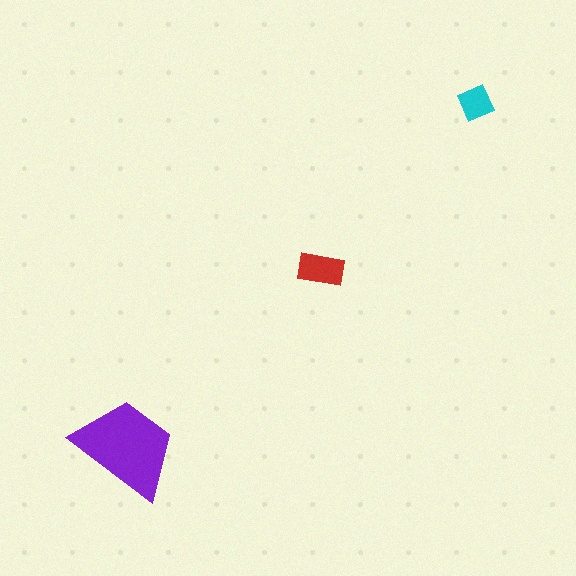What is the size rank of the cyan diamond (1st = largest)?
3rd.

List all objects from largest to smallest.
The purple trapezoid, the red rectangle, the cyan diamond.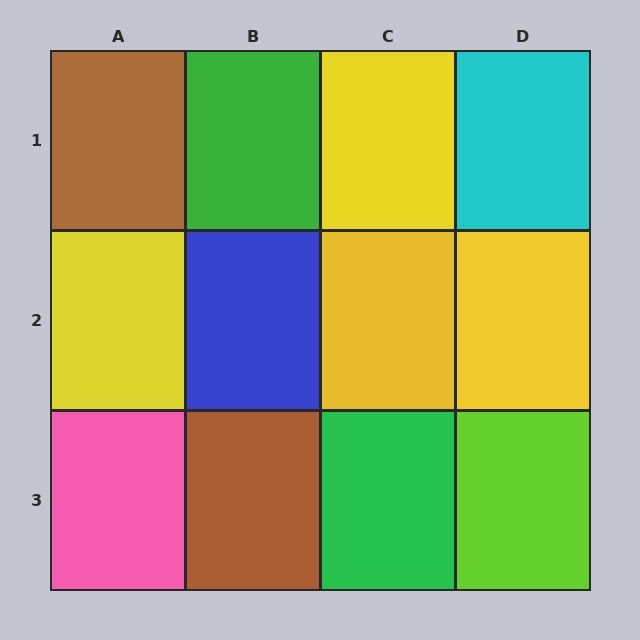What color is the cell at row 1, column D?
Cyan.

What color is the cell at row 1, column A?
Brown.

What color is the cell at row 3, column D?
Lime.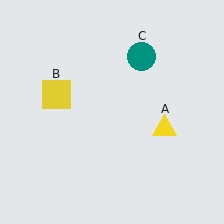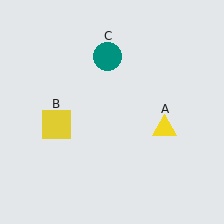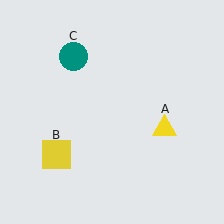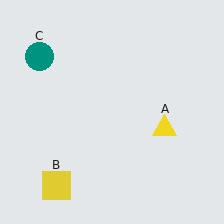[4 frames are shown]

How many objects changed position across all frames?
2 objects changed position: yellow square (object B), teal circle (object C).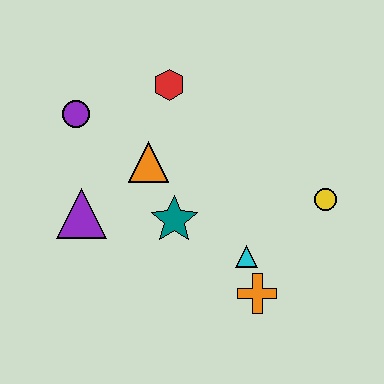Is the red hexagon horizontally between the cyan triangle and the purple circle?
Yes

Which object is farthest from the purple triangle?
The yellow circle is farthest from the purple triangle.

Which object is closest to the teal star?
The orange triangle is closest to the teal star.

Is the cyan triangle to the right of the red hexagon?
Yes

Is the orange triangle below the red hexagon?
Yes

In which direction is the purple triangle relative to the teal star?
The purple triangle is to the left of the teal star.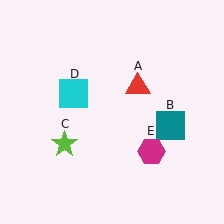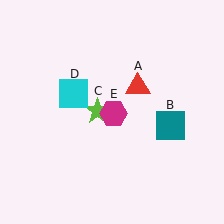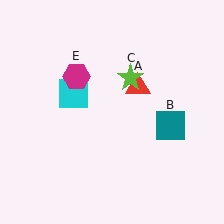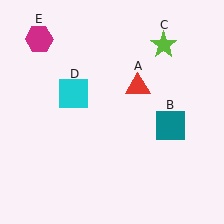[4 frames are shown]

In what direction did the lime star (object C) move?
The lime star (object C) moved up and to the right.